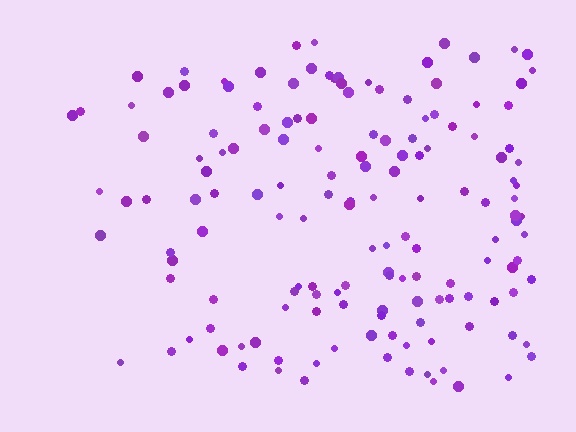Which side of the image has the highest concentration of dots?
The right.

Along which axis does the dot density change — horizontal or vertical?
Horizontal.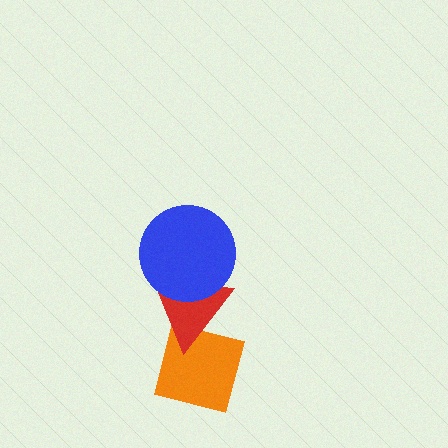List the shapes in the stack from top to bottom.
From top to bottom: the blue circle, the red triangle, the orange square.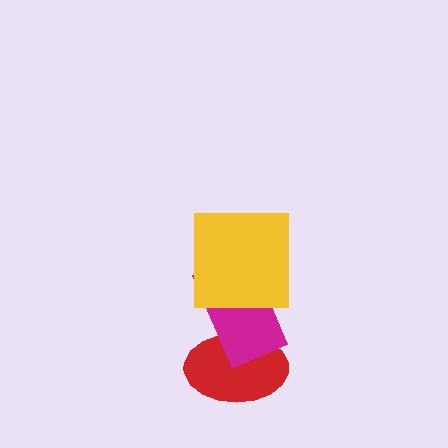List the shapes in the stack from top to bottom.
From top to bottom: the yellow square, the magenta rectangle, the red ellipse.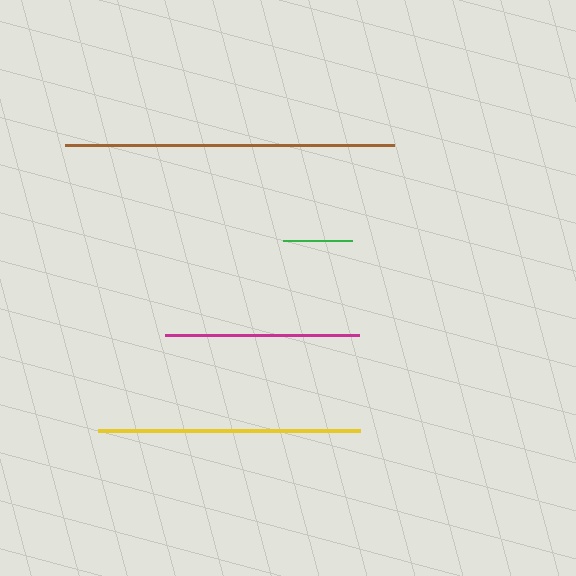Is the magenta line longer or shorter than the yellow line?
The yellow line is longer than the magenta line.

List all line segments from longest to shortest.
From longest to shortest: brown, yellow, magenta, green.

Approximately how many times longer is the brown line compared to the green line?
The brown line is approximately 4.7 times the length of the green line.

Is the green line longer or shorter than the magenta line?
The magenta line is longer than the green line.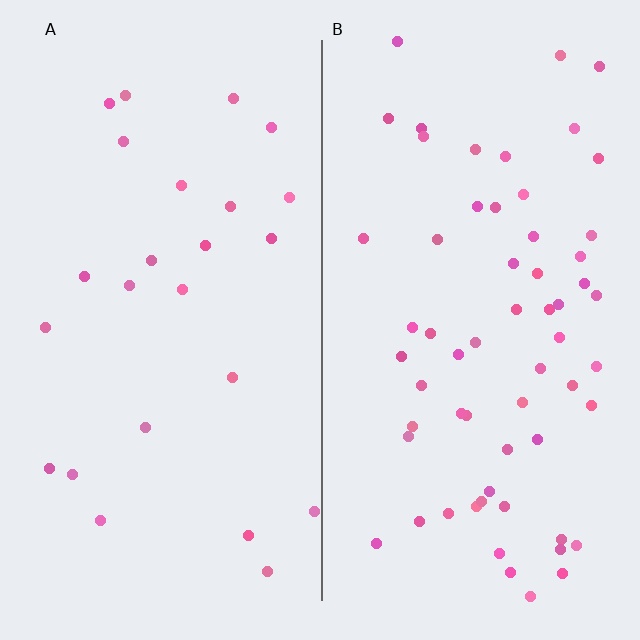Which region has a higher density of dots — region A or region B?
B (the right).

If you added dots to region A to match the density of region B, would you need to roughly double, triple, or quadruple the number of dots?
Approximately triple.